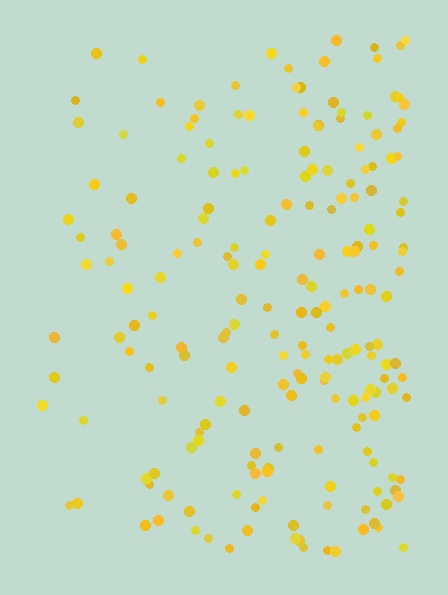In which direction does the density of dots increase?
From left to right, with the right side densest.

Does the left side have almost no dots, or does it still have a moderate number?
Still a moderate number, just noticeably fewer than the right.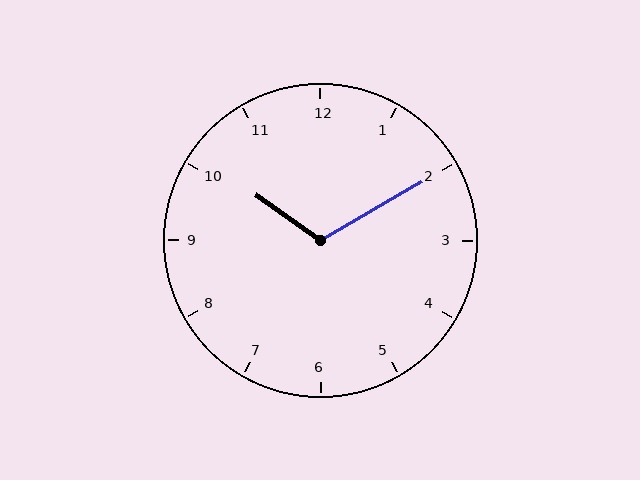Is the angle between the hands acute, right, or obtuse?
It is obtuse.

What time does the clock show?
10:10.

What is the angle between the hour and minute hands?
Approximately 115 degrees.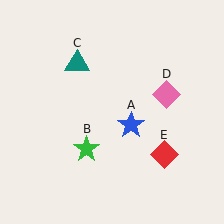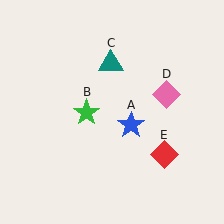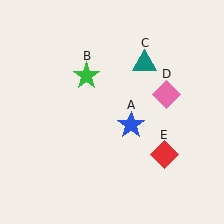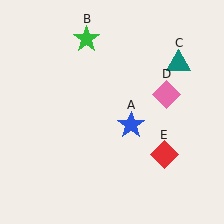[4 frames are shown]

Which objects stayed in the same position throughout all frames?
Blue star (object A) and pink diamond (object D) and red diamond (object E) remained stationary.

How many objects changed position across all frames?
2 objects changed position: green star (object B), teal triangle (object C).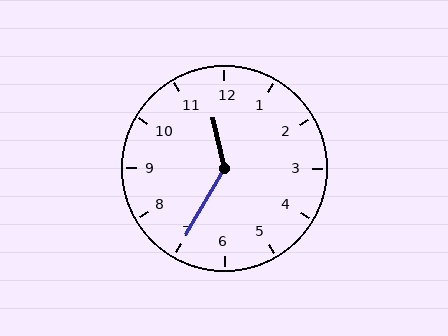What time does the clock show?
11:35.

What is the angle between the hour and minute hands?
Approximately 138 degrees.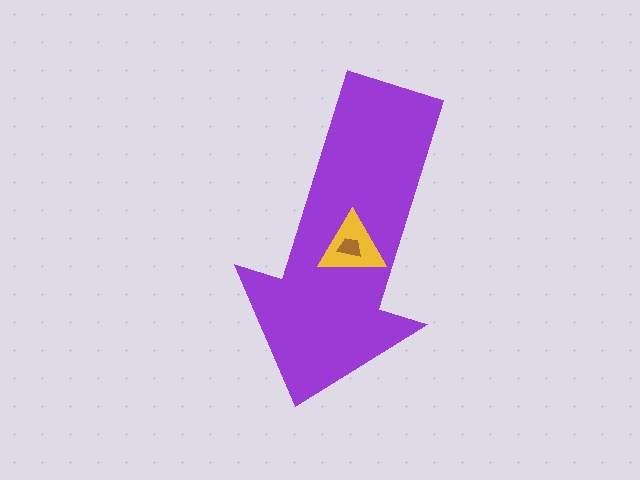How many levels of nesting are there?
3.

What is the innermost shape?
The brown trapezoid.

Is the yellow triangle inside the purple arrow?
Yes.